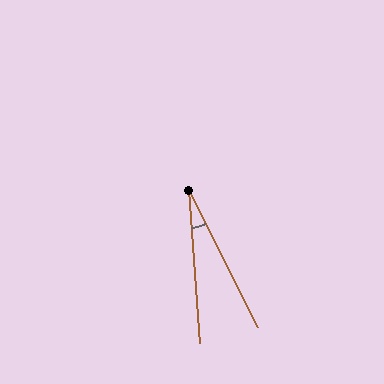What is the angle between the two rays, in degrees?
Approximately 23 degrees.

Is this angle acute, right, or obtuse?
It is acute.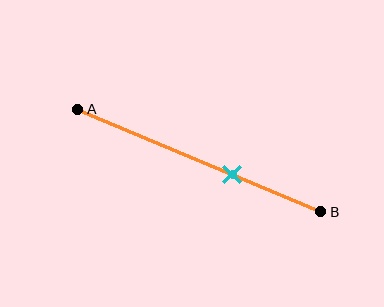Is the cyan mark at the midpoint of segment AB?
No, the mark is at about 65% from A, not at the 50% midpoint.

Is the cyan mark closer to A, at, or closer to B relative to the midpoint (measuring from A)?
The cyan mark is closer to point B than the midpoint of segment AB.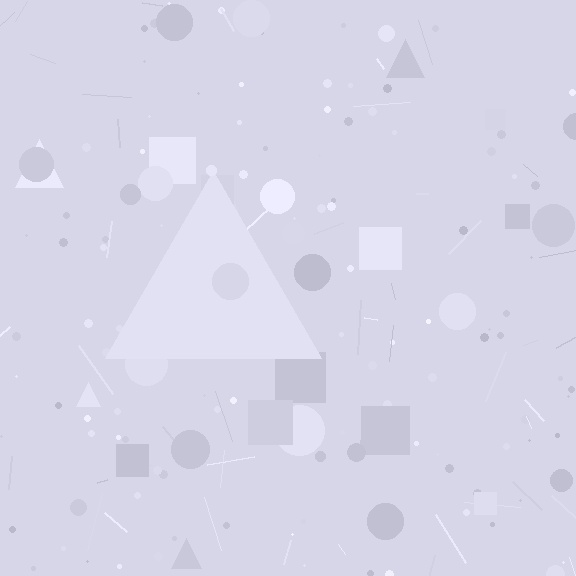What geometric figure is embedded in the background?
A triangle is embedded in the background.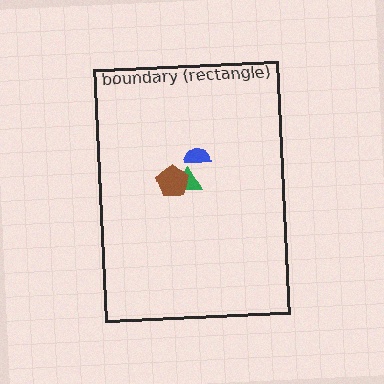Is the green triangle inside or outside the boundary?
Inside.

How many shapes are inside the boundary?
3 inside, 0 outside.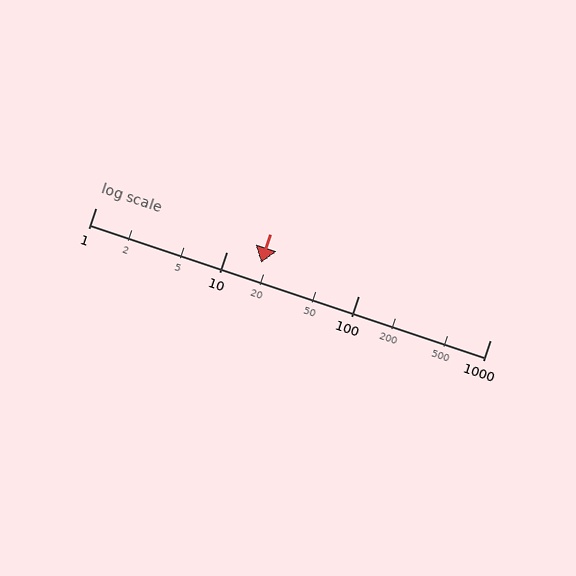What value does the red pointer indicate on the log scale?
The pointer indicates approximately 18.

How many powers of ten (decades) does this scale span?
The scale spans 3 decades, from 1 to 1000.